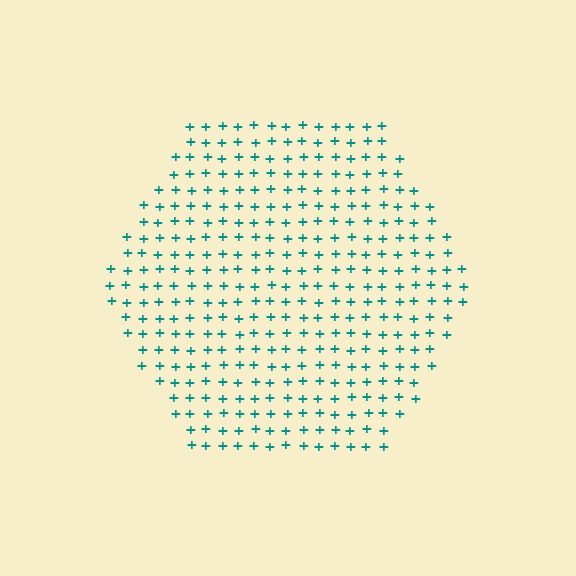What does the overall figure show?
The overall figure shows a hexagon.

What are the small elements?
The small elements are plus signs.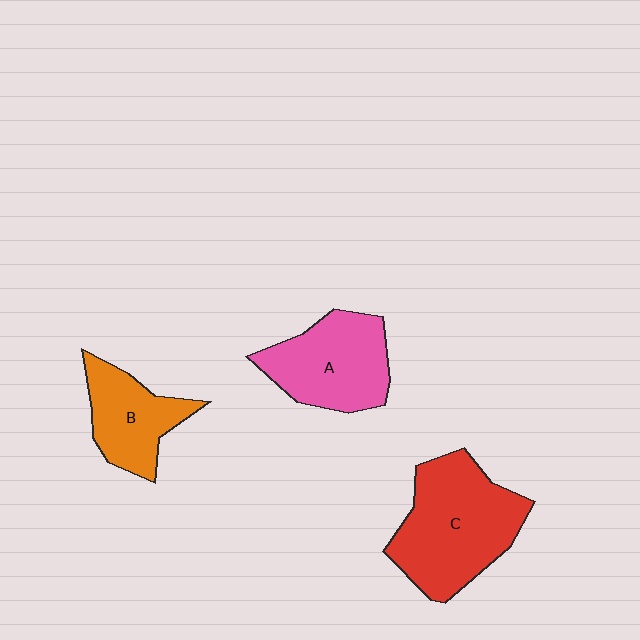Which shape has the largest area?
Shape C (red).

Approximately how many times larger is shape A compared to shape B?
Approximately 1.3 times.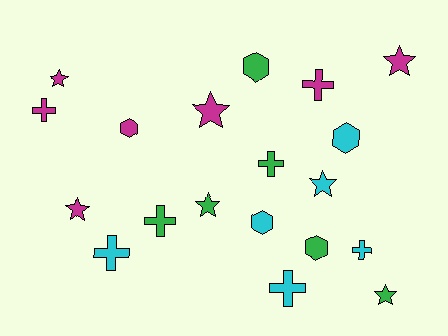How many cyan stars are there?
There is 1 cyan star.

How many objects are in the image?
There are 19 objects.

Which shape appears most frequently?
Cross, with 7 objects.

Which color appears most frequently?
Magenta, with 7 objects.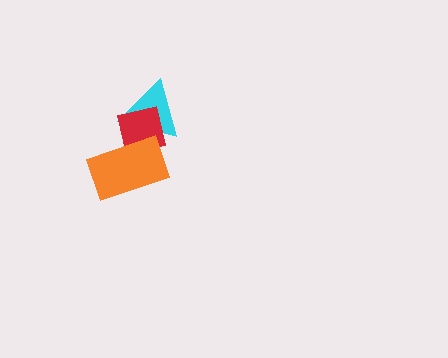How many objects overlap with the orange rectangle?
2 objects overlap with the orange rectangle.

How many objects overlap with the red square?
2 objects overlap with the red square.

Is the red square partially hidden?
Yes, it is partially covered by another shape.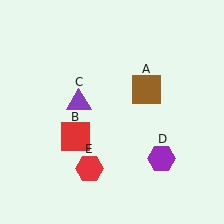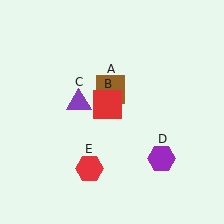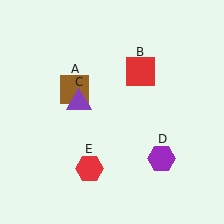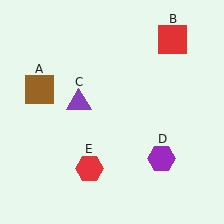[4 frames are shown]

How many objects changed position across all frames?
2 objects changed position: brown square (object A), red square (object B).